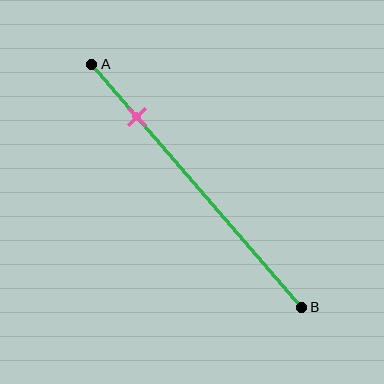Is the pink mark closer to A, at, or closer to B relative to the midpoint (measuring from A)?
The pink mark is closer to point A than the midpoint of segment AB.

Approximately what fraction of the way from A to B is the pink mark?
The pink mark is approximately 20% of the way from A to B.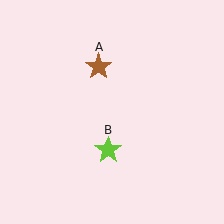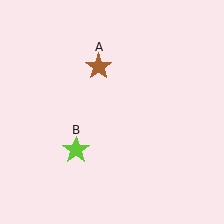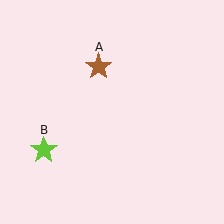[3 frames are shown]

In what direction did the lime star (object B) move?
The lime star (object B) moved left.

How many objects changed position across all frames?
1 object changed position: lime star (object B).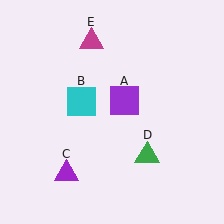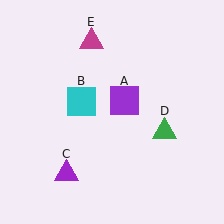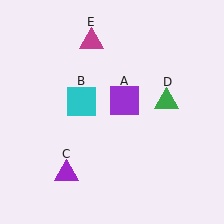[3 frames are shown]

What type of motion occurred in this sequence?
The green triangle (object D) rotated counterclockwise around the center of the scene.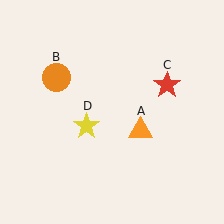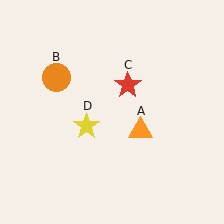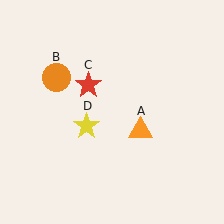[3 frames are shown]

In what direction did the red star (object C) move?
The red star (object C) moved left.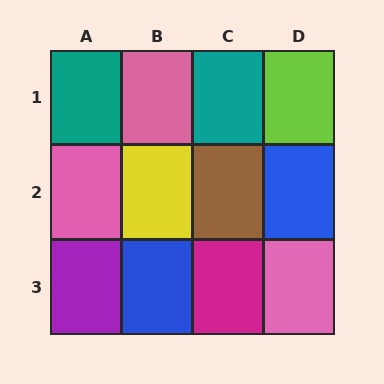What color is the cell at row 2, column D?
Blue.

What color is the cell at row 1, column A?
Teal.